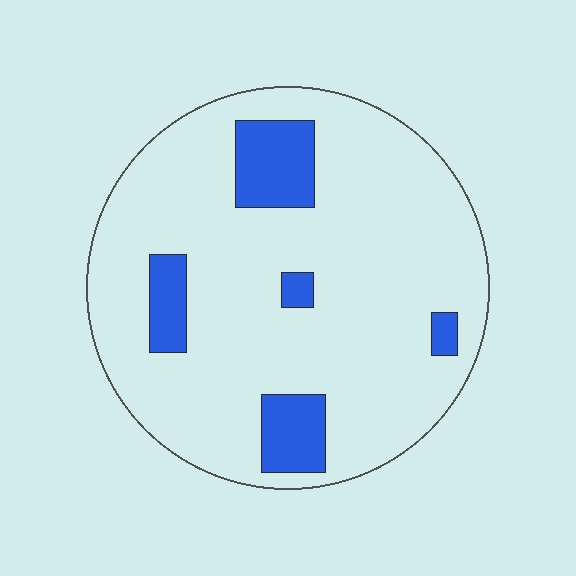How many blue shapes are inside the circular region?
5.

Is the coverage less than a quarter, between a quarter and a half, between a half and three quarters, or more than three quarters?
Less than a quarter.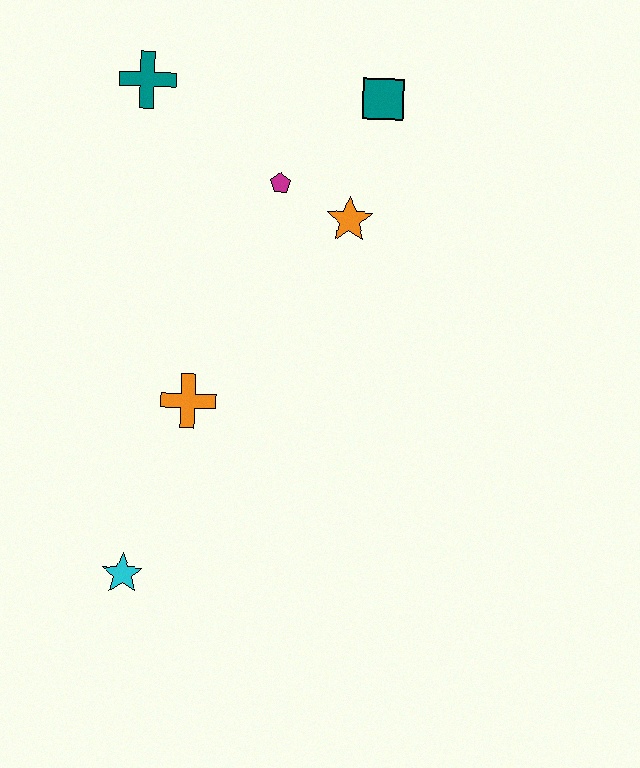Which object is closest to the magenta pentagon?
The orange star is closest to the magenta pentagon.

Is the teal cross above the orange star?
Yes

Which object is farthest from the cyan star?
The teal square is farthest from the cyan star.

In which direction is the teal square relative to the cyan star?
The teal square is above the cyan star.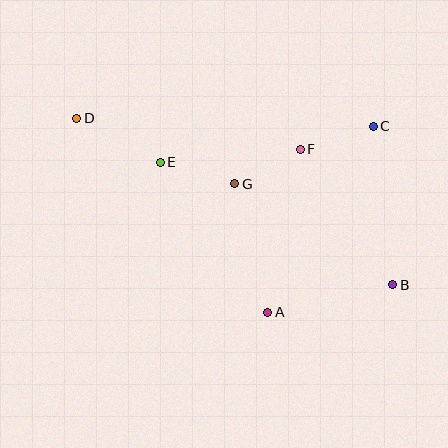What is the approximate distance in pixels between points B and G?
The distance between B and G is approximately 188 pixels.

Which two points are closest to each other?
Points F and G are closest to each other.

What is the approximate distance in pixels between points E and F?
The distance between E and F is approximately 141 pixels.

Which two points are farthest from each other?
Points B and D are farthest from each other.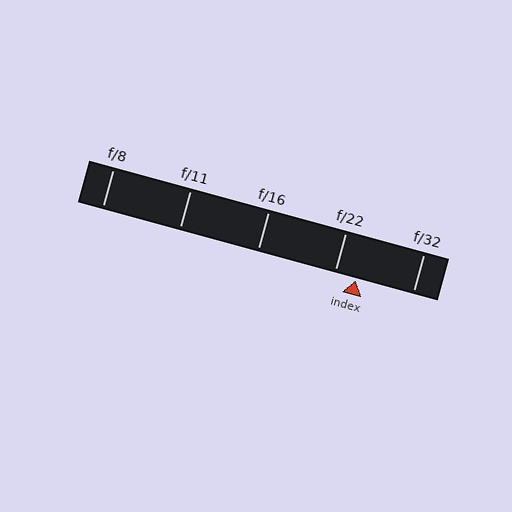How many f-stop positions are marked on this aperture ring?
There are 5 f-stop positions marked.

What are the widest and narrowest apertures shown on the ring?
The widest aperture shown is f/8 and the narrowest is f/32.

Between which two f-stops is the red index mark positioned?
The index mark is between f/22 and f/32.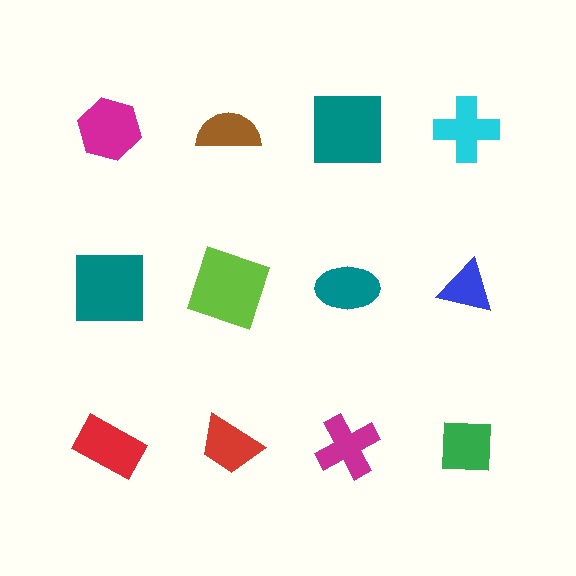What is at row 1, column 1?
A magenta hexagon.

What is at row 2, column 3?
A teal ellipse.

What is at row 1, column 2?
A brown semicircle.